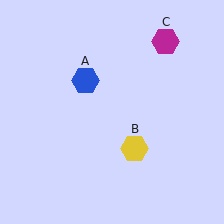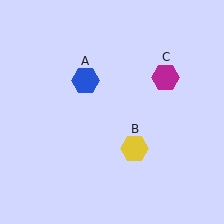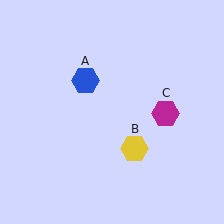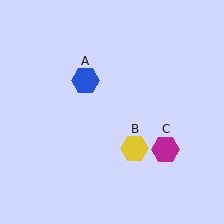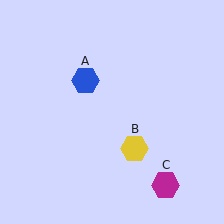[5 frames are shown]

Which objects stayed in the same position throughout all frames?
Blue hexagon (object A) and yellow hexagon (object B) remained stationary.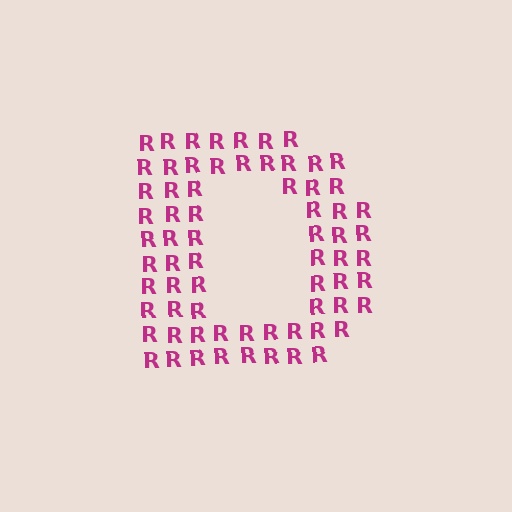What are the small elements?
The small elements are letter R's.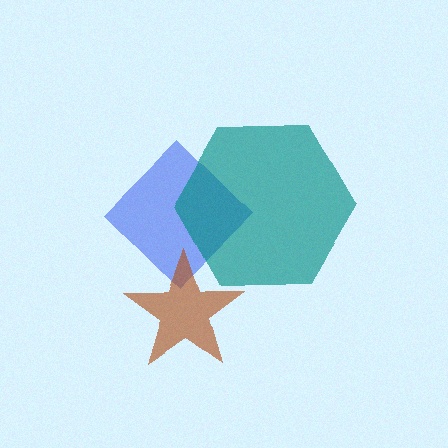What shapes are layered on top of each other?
The layered shapes are: a blue diamond, a teal hexagon, a brown star.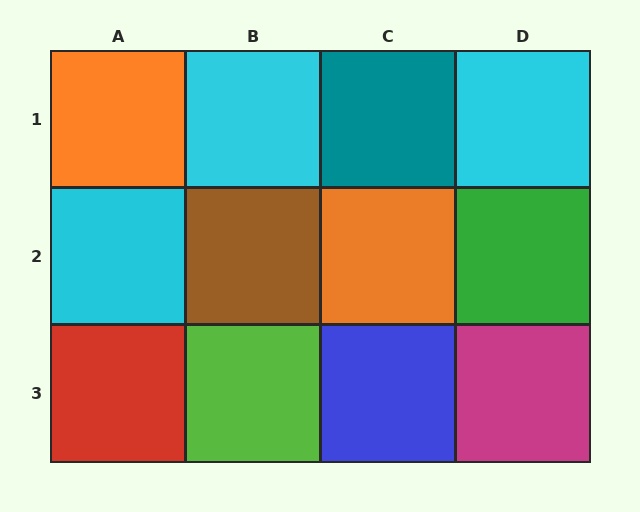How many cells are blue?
1 cell is blue.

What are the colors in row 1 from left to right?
Orange, cyan, teal, cyan.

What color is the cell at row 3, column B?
Lime.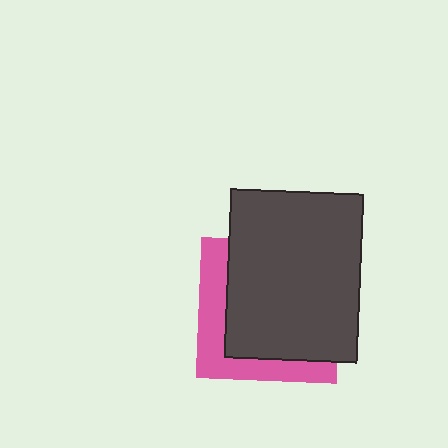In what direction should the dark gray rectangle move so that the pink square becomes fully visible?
The dark gray rectangle should move toward the upper-right. That is the shortest direction to clear the overlap and leave the pink square fully visible.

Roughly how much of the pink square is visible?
A small part of it is visible (roughly 32%).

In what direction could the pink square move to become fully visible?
The pink square could move toward the lower-left. That would shift it out from behind the dark gray rectangle entirely.